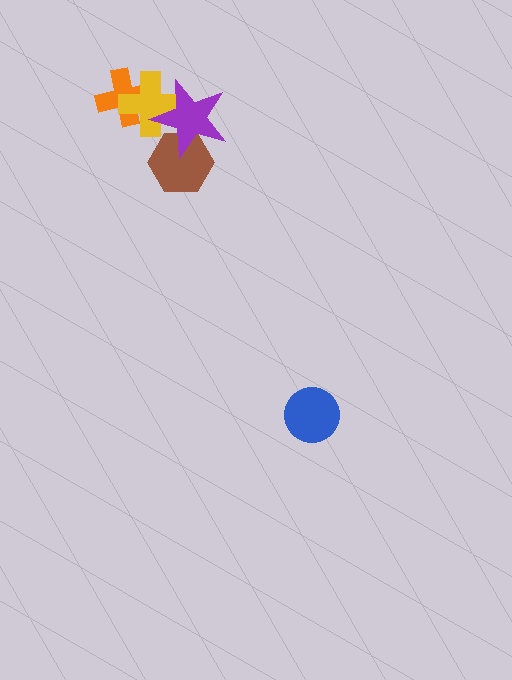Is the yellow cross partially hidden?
Yes, it is partially covered by another shape.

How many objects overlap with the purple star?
2 objects overlap with the purple star.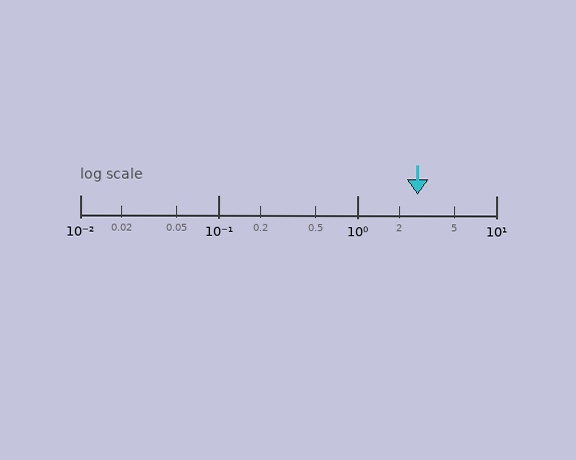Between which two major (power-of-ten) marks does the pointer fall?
The pointer is between 1 and 10.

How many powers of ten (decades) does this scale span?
The scale spans 3 decades, from 0.01 to 10.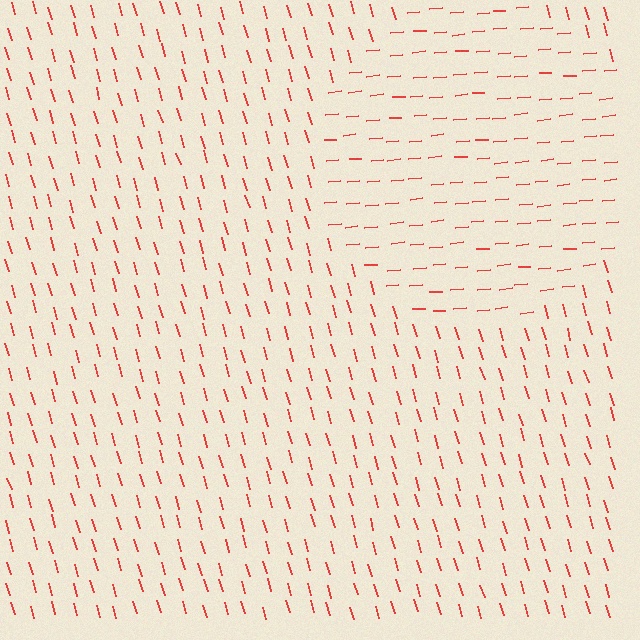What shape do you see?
I see a circle.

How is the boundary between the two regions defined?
The boundary is defined purely by a change in line orientation (approximately 79 degrees difference). All lines are the same color and thickness.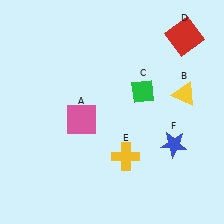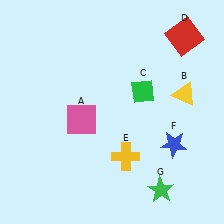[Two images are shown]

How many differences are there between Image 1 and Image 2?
There is 1 difference between the two images.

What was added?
A green star (G) was added in Image 2.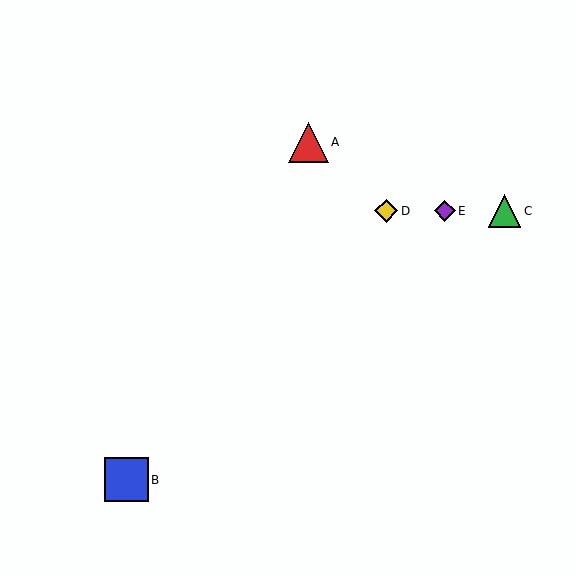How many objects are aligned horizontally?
3 objects (C, D, E) are aligned horizontally.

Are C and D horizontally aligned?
Yes, both are at y≈211.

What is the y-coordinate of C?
Object C is at y≈211.